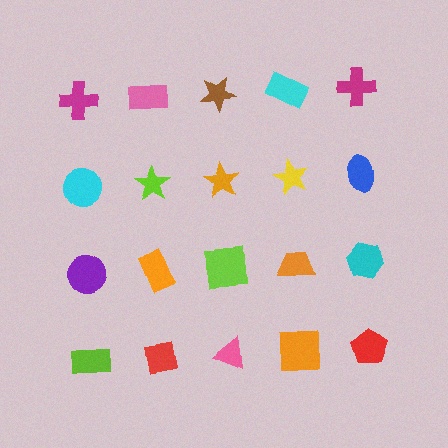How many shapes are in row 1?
5 shapes.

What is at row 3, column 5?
A cyan hexagon.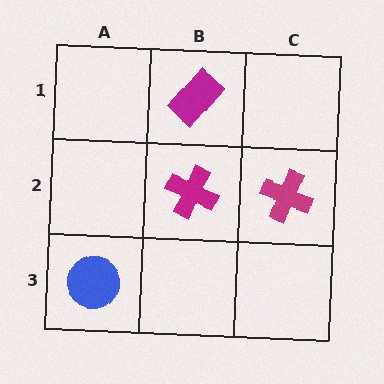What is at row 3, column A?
A blue circle.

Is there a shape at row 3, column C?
No, that cell is empty.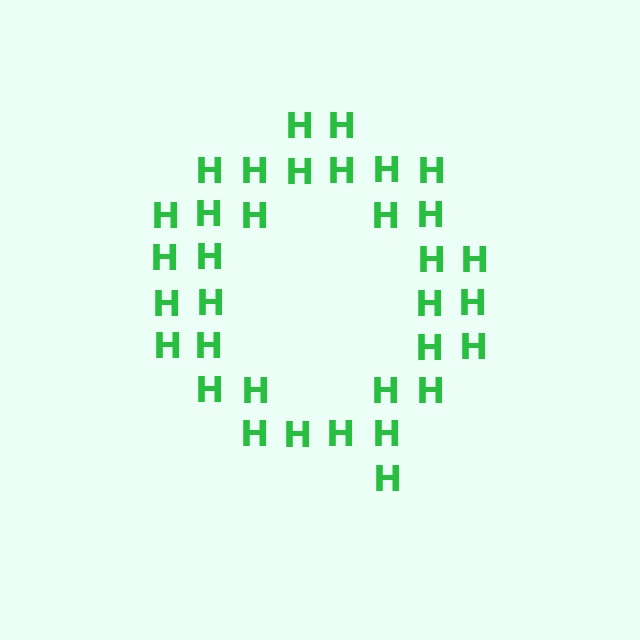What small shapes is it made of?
It is made of small letter H's.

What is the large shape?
The large shape is the letter Q.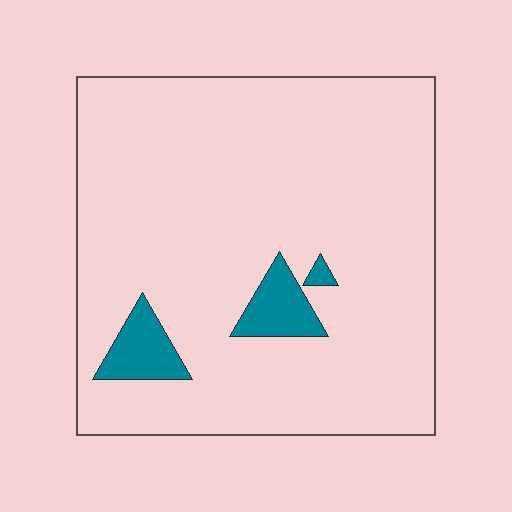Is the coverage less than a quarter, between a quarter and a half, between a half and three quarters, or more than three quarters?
Less than a quarter.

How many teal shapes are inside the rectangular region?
3.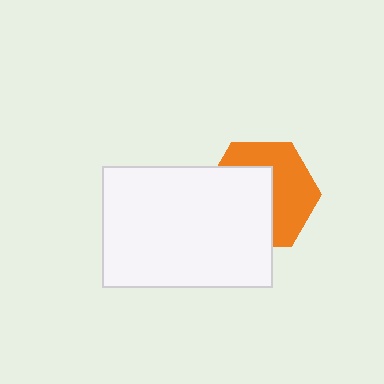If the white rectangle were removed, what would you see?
You would see the complete orange hexagon.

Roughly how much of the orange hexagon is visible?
About half of it is visible (roughly 49%).